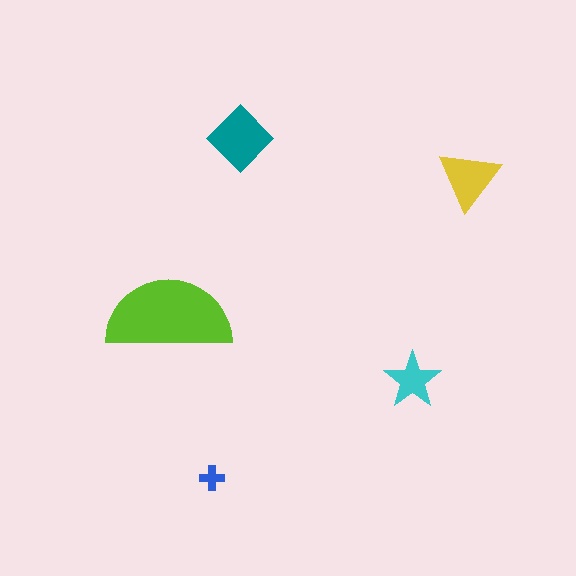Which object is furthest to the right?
The yellow triangle is rightmost.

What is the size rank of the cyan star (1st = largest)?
4th.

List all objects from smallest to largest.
The blue cross, the cyan star, the yellow triangle, the teal diamond, the lime semicircle.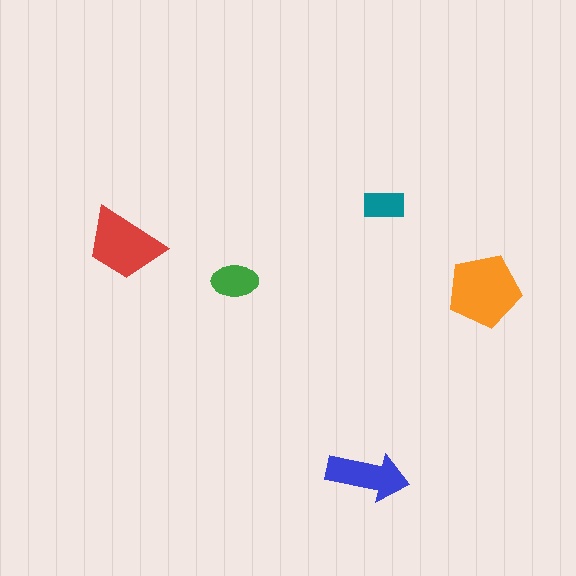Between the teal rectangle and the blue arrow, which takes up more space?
The blue arrow.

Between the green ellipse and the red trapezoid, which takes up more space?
The red trapezoid.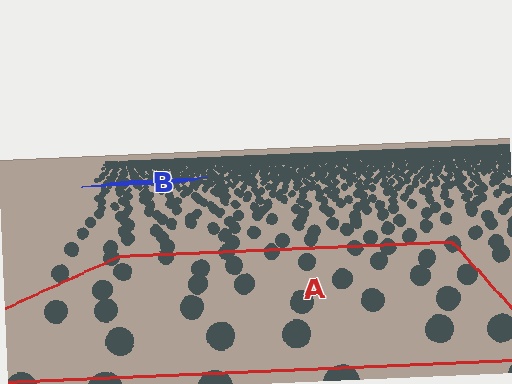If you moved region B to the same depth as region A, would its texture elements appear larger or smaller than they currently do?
They would appear larger. At a closer depth, the same texture elements are projected at a bigger on-screen size.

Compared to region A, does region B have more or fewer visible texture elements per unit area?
Region B has more texture elements per unit area — they are packed more densely because it is farther away.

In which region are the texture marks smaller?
The texture marks are smaller in region B, because it is farther away.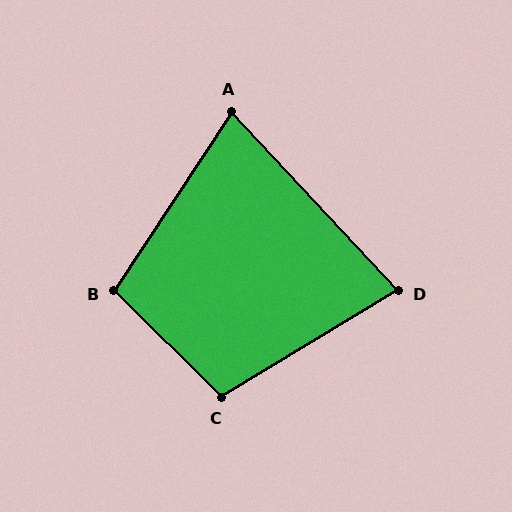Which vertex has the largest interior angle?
C, at approximately 104 degrees.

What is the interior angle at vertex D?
Approximately 78 degrees (acute).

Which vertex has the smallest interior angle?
A, at approximately 76 degrees.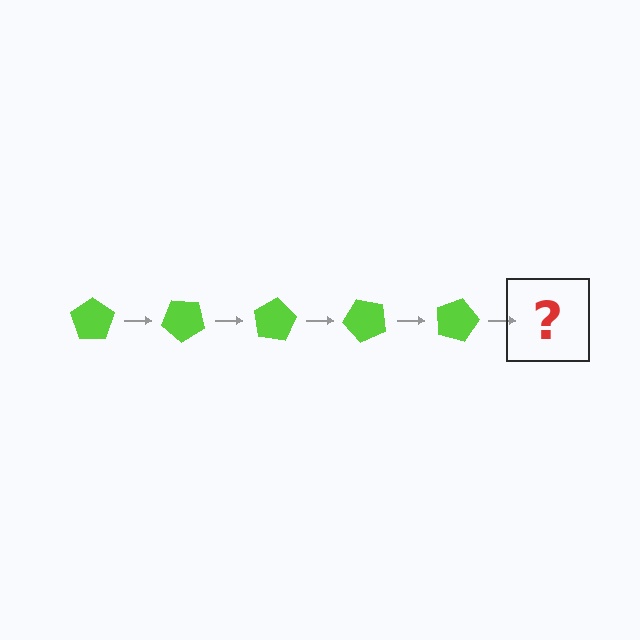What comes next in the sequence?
The next element should be a lime pentagon rotated 200 degrees.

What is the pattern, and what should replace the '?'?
The pattern is that the pentagon rotates 40 degrees each step. The '?' should be a lime pentagon rotated 200 degrees.